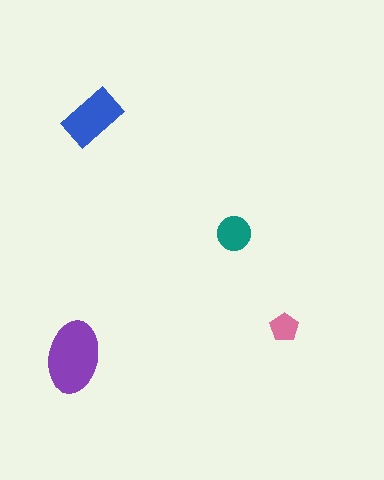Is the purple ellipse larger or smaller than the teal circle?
Larger.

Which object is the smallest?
The pink pentagon.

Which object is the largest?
The purple ellipse.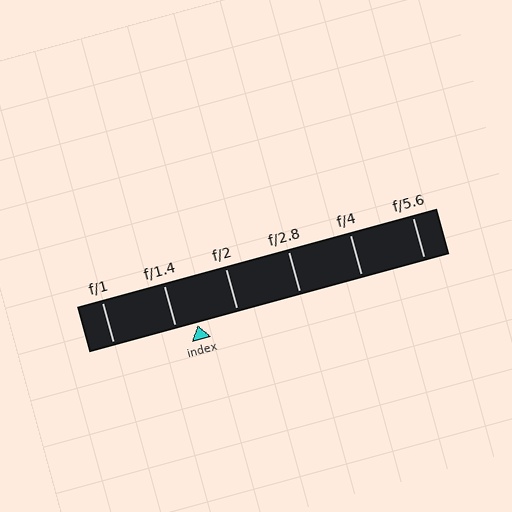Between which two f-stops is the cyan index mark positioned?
The index mark is between f/1.4 and f/2.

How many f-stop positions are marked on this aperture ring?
There are 6 f-stop positions marked.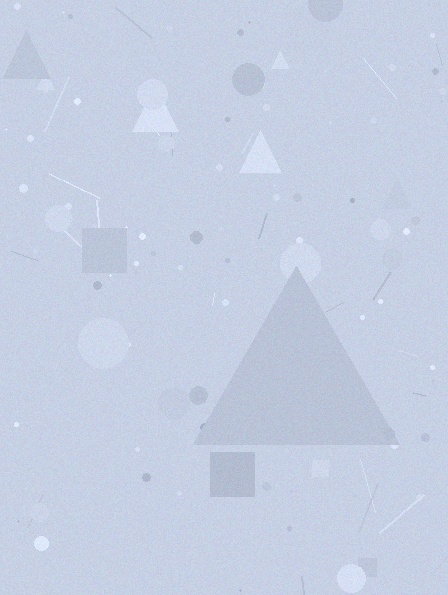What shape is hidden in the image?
A triangle is hidden in the image.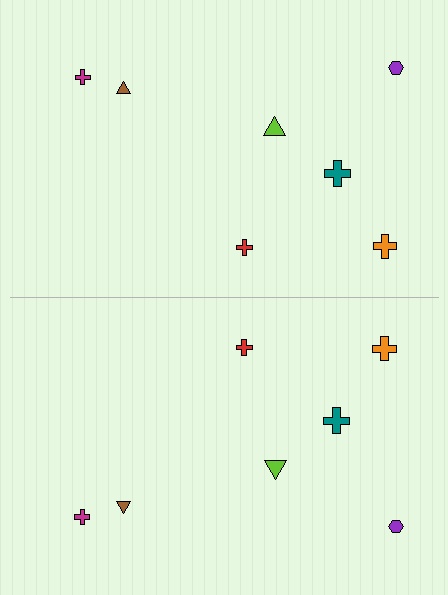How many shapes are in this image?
There are 14 shapes in this image.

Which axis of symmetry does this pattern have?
The pattern has a horizontal axis of symmetry running through the center of the image.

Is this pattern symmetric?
Yes, this pattern has bilateral (reflection) symmetry.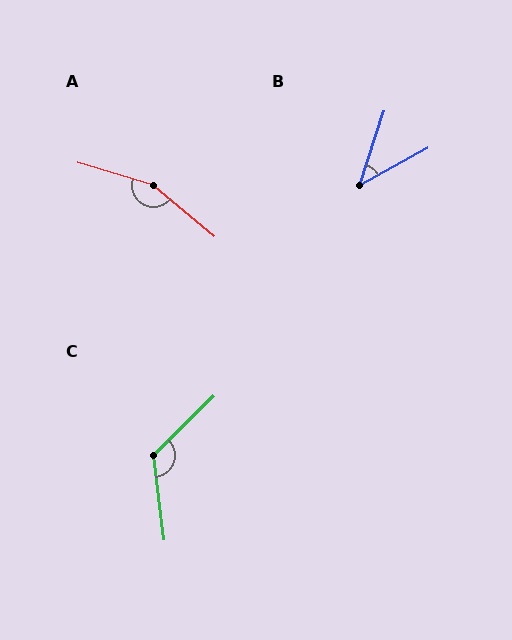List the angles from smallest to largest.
B (43°), C (128°), A (157°).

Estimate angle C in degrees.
Approximately 128 degrees.